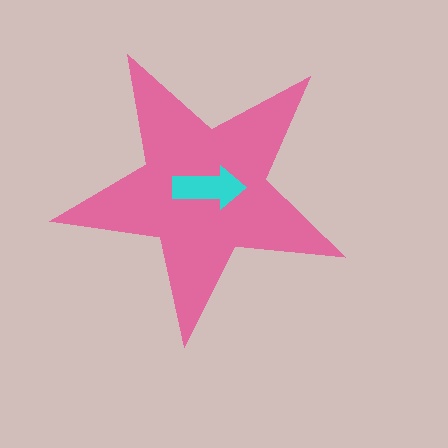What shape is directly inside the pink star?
The cyan arrow.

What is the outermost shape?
The pink star.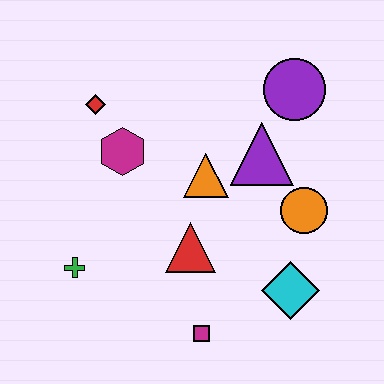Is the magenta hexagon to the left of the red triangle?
Yes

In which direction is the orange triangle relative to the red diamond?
The orange triangle is to the right of the red diamond.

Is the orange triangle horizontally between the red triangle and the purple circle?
Yes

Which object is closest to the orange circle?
The purple triangle is closest to the orange circle.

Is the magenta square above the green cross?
No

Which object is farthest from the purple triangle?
The green cross is farthest from the purple triangle.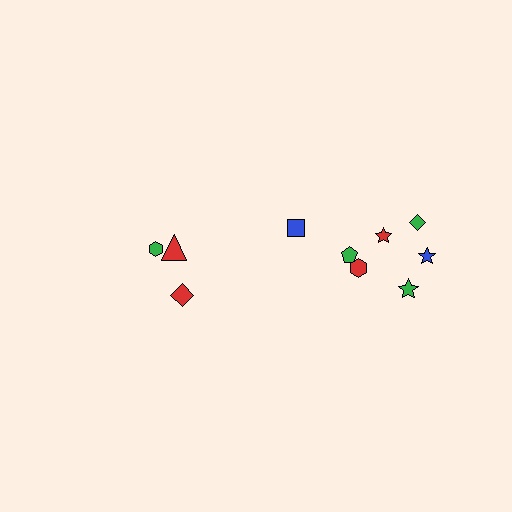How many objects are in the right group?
There are 7 objects.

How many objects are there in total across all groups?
There are 10 objects.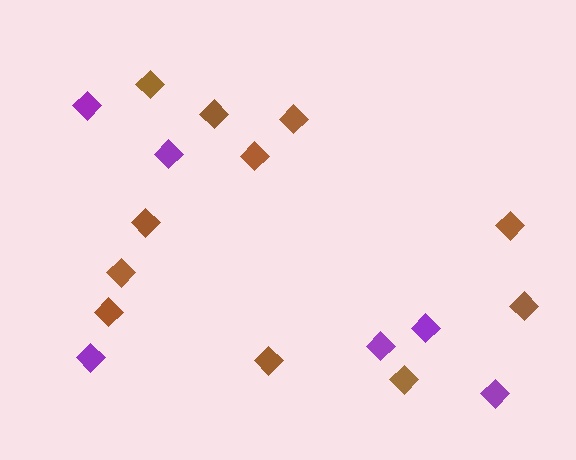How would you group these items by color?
There are 2 groups: one group of purple diamonds (6) and one group of brown diamonds (11).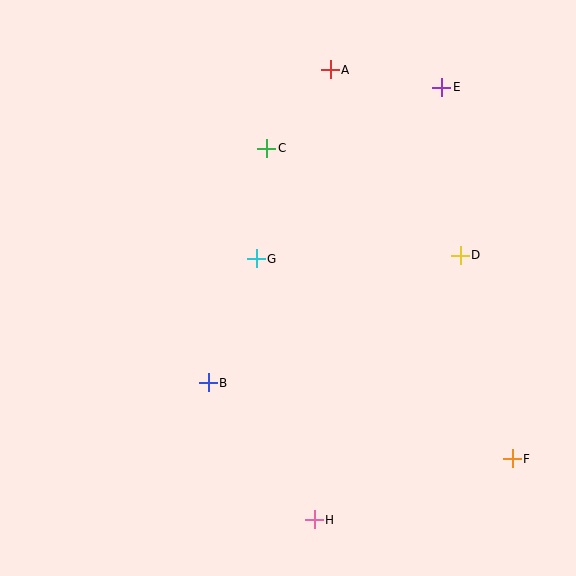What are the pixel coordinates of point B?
Point B is at (208, 383).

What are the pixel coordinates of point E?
Point E is at (442, 87).